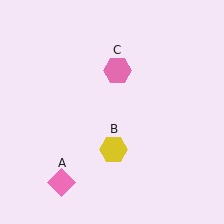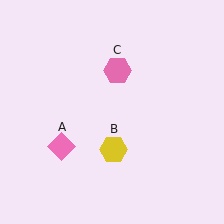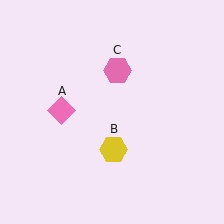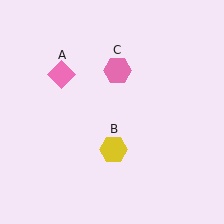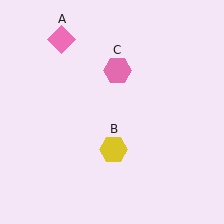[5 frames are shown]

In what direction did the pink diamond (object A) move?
The pink diamond (object A) moved up.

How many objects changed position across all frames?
1 object changed position: pink diamond (object A).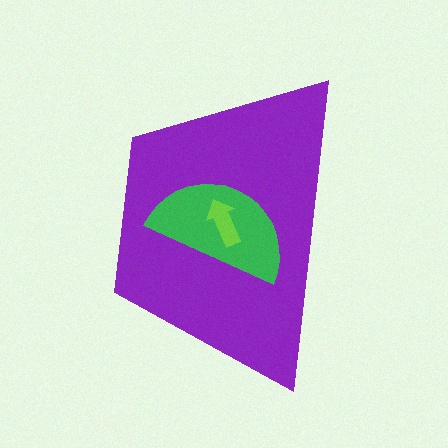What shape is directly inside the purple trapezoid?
The green semicircle.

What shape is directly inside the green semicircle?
The lime arrow.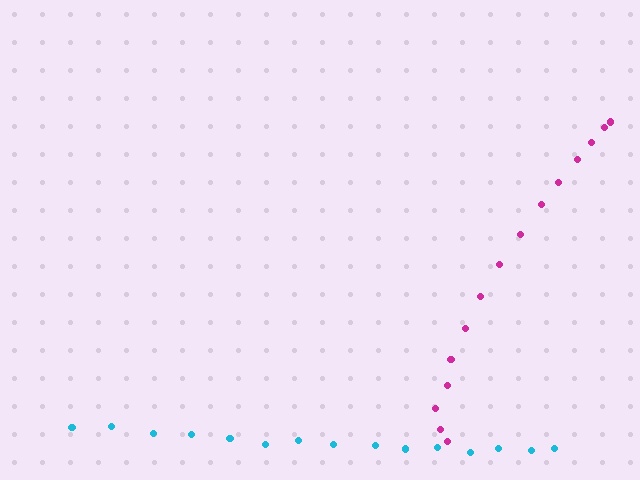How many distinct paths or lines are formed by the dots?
There are 2 distinct paths.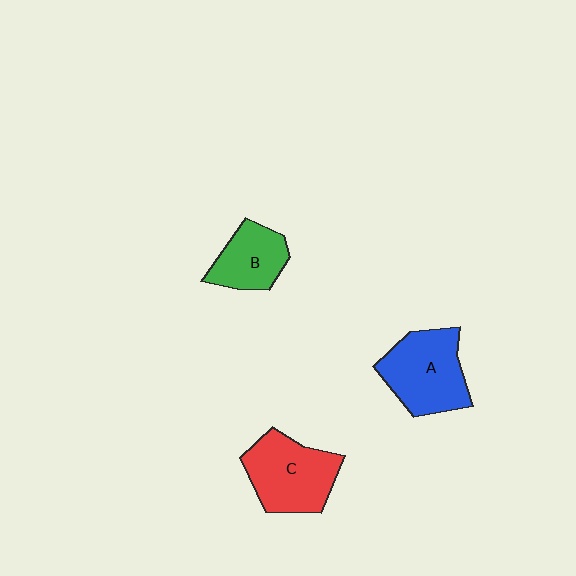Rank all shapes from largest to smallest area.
From largest to smallest: A (blue), C (red), B (green).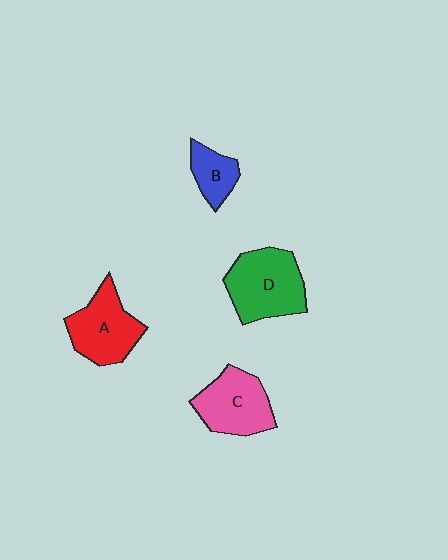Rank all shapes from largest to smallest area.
From largest to smallest: D (green), A (red), C (pink), B (blue).